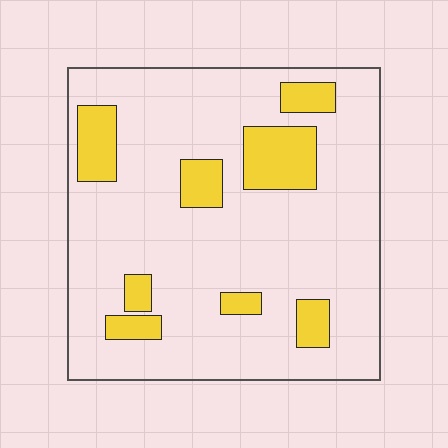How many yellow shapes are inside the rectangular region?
8.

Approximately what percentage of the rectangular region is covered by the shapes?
Approximately 15%.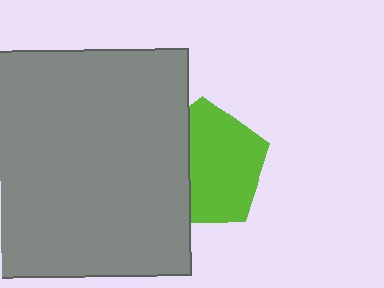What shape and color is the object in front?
The object in front is a gray rectangle.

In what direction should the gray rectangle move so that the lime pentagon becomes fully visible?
The gray rectangle should move left. That is the shortest direction to clear the overlap and leave the lime pentagon fully visible.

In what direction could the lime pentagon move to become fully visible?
The lime pentagon could move right. That would shift it out from behind the gray rectangle entirely.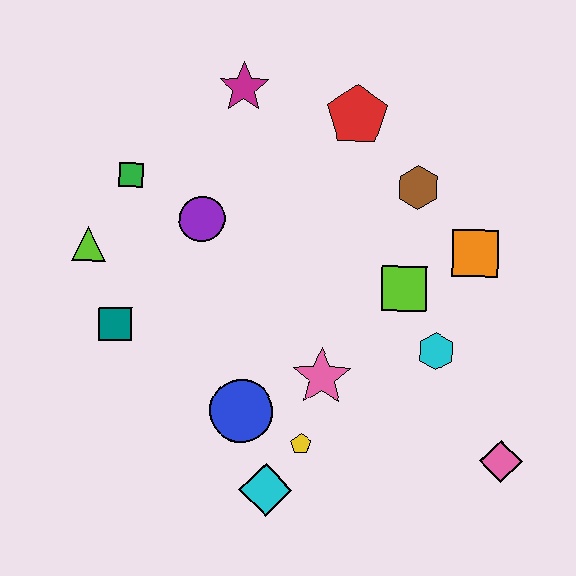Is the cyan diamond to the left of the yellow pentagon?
Yes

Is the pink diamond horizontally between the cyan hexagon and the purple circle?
No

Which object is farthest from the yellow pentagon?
The magenta star is farthest from the yellow pentagon.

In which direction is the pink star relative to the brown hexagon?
The pink star is below the brown hexagon.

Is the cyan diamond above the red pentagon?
No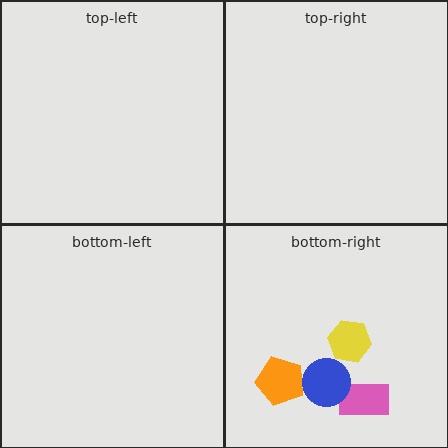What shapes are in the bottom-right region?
The yellow hexagon, the orange pentagon, the pink rectangle, the blue circle.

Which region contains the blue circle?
The bottom-right region.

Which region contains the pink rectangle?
The bottom-right region.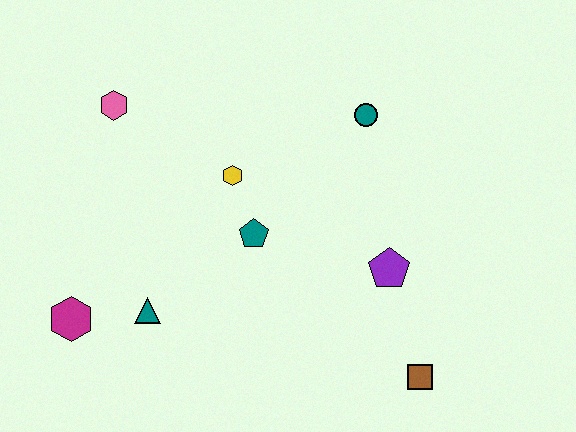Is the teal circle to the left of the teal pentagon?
No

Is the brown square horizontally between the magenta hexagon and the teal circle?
No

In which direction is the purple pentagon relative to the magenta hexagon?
The purple pentagon is to the right of the magenta hexagon.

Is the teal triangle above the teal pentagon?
No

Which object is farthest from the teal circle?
The magenta hexagon is farthest from the teal circle.